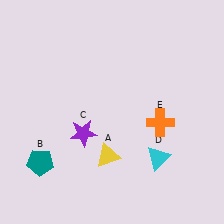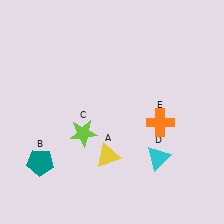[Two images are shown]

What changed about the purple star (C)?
In Image 1, C is purple. In Image 2, it changed to lime.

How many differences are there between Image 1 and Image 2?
There is 1 difference between the two images.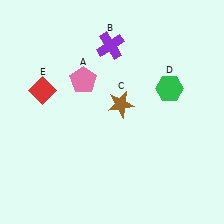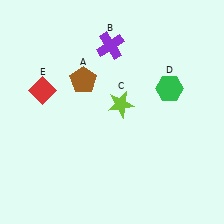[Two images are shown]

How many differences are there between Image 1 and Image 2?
There are 2 differences between the two images.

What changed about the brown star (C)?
In Image 1, C is brown. In Image 2, it changed to lime.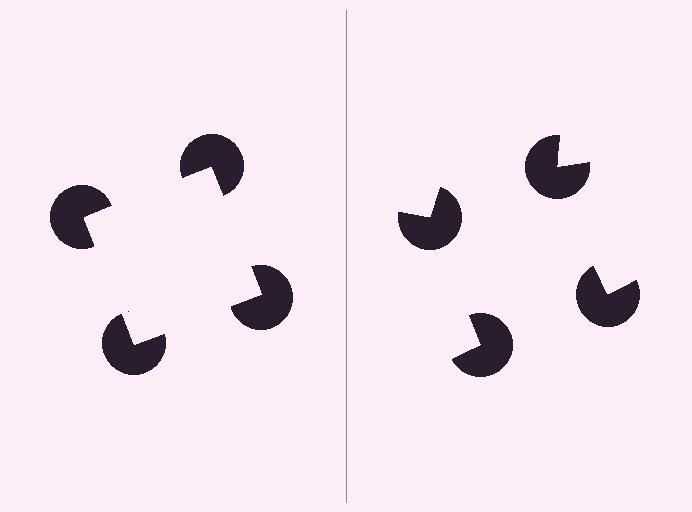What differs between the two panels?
The pac-man discs are positioned identically on both sides; only the wedge orientations differ. On the left they align to a square; on the right they are misaligned.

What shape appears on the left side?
An illusory square.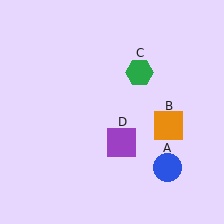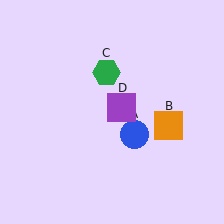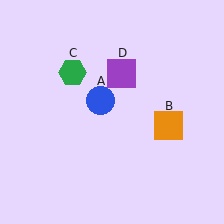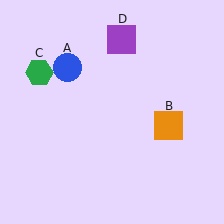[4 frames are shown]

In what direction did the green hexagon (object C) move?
The green hexagon (object C) moved left.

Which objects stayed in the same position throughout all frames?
Orange square (object B) remained stationary.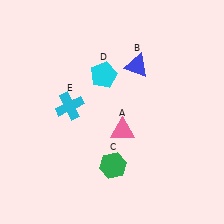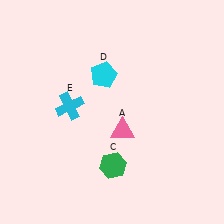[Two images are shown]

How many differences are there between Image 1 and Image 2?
There is 1 difference between the two images.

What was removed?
The blue triangle (B) was removed in Image 2.